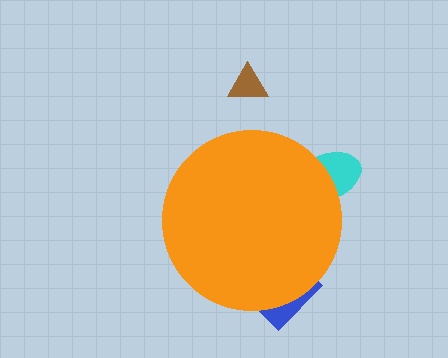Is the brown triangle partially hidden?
No, the brown triangle is fully visible.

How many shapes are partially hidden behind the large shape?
2 shapes are partially hidden.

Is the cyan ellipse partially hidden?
Yes, the cyan ellipse is partially hidden behind the orange circle.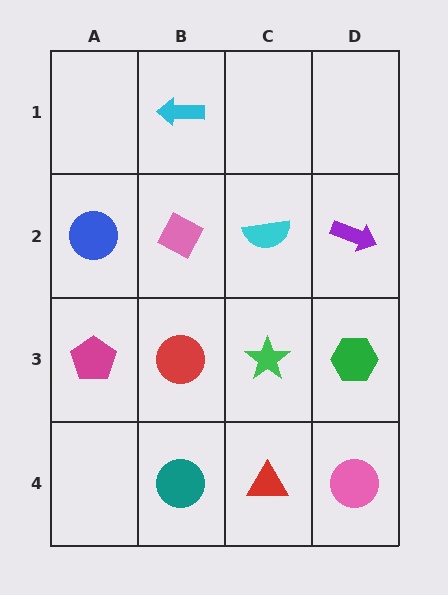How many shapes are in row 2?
4 shapes.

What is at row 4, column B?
A teal circle.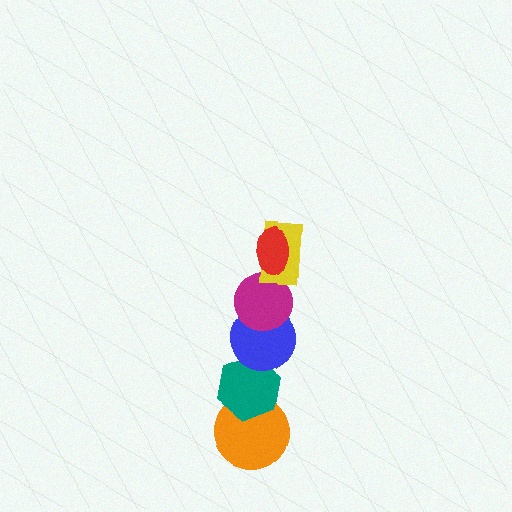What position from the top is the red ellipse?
The red ellipse is 1st from the top.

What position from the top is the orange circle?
The orange circle is 6th from the top.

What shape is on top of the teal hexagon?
The blue circle is on top of the teal hexagon.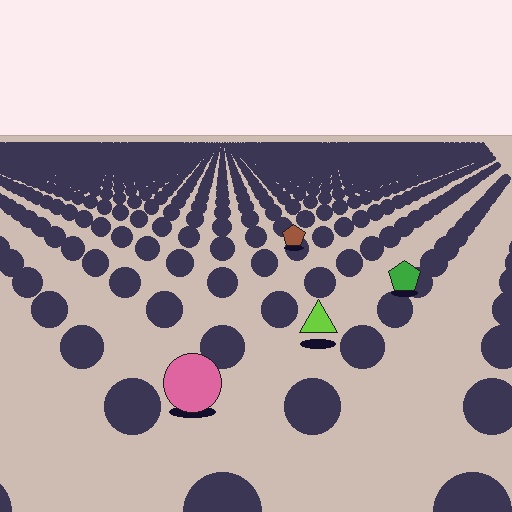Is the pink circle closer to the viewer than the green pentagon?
Yes. The pink circle is closer — you can tell from the texture gradient: the ground texture is coarser near it.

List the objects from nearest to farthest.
From nearest to farthest: the pink circle, the lime triangle, the green pentagon, the brown pentagon.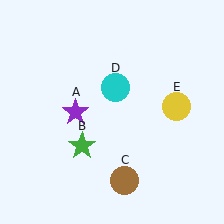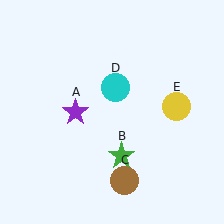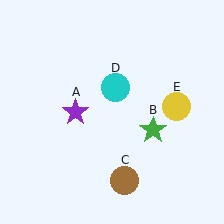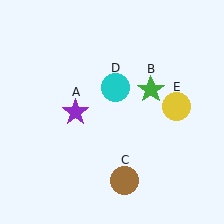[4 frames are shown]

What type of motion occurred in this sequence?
The green star (object B) rotated counterclockwise around the center of the scene.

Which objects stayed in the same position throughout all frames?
Purple star (object A) and brown circle (object C) and cyan circle (object D) and yellow circle (object E) remained stationary.